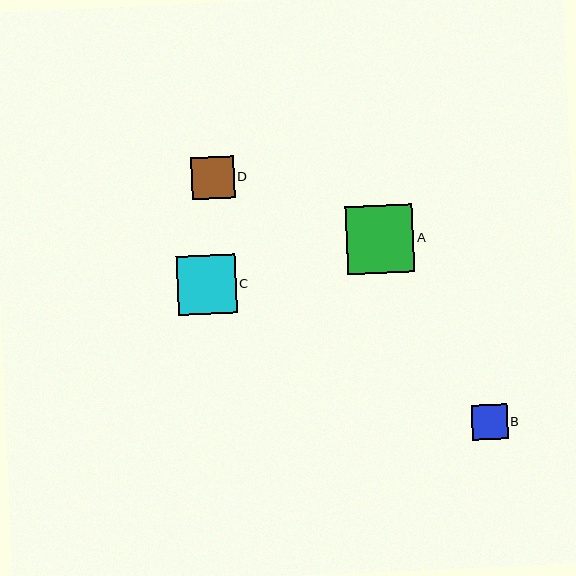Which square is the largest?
Square A is the largest with a size of approximately 68 pixels.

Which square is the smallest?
Square B is the smallest with a size of approximately 35 pixels.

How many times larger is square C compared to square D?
Square C is approximately 1.4 times the size of square D.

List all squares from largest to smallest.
From largest to smallest: A, C, D, B.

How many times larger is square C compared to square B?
Square C is approximately 1.7 times the size of square B.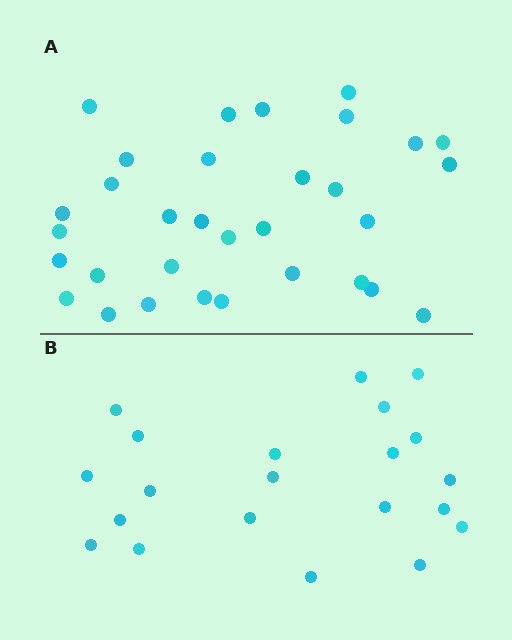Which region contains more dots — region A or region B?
Region A (the top region) has more dots.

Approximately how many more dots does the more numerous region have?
Region A has roughly 12 or so more dots than region B.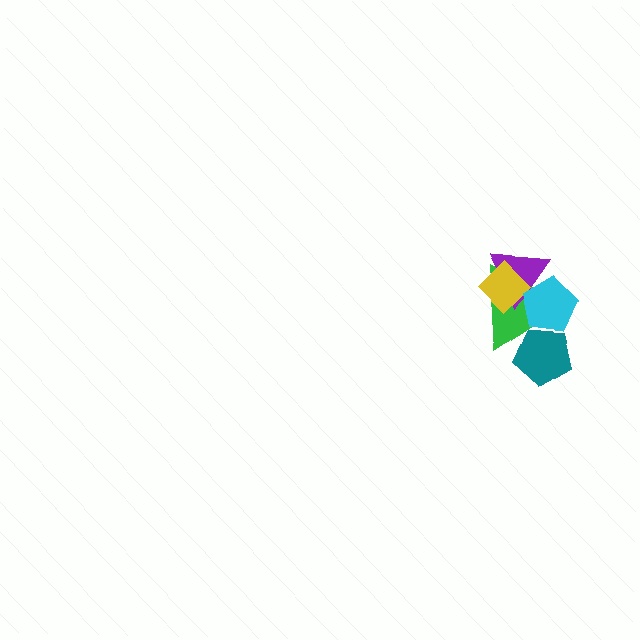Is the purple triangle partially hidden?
Yes, it is partially covered by another shape.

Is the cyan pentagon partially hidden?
No, no other shape covers it.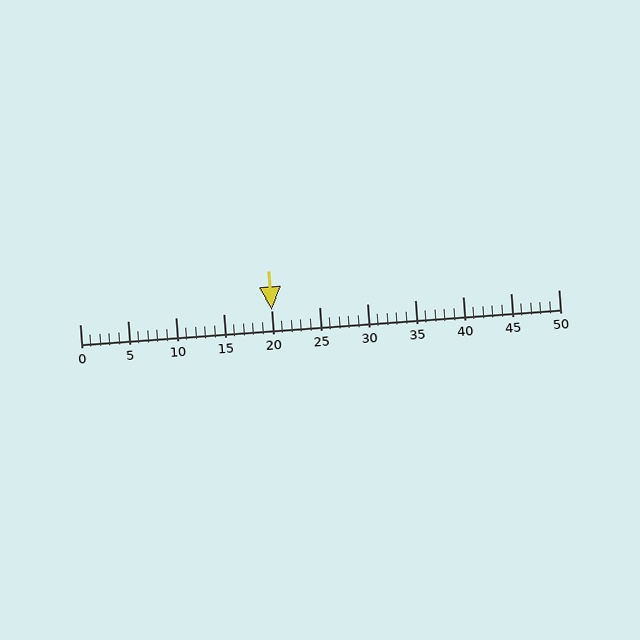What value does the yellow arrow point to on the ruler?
The yellow arrow points to approximately 20.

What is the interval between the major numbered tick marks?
The major tick marks are spaced 5 units apart.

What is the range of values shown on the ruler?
The ruler shows values from 0 to 50.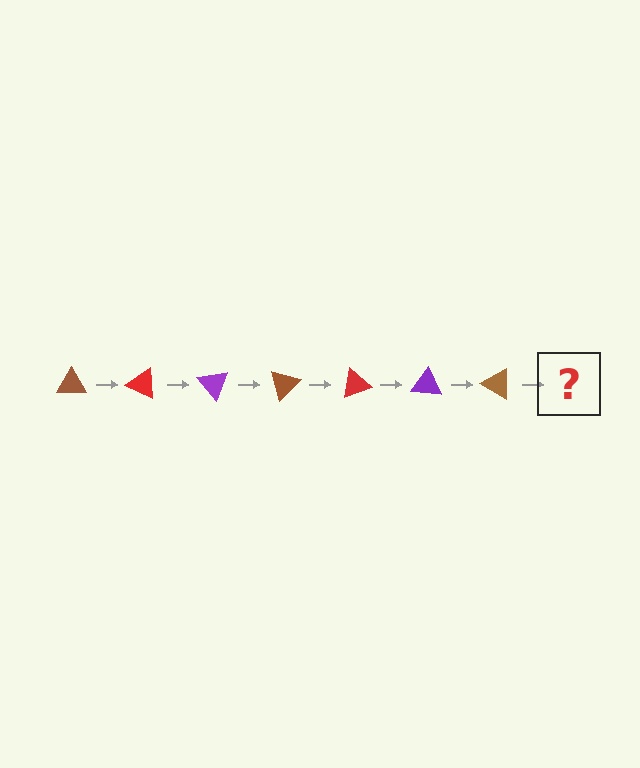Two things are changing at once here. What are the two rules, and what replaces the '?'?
The two rules are that it rotates 25 degrees each step and the color cycles through brown, red, and purple. The '?' should be a red triangle, rotated 175 degrees from the start.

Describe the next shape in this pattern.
It should be a red triangle, rotated 175 degrees from the start.